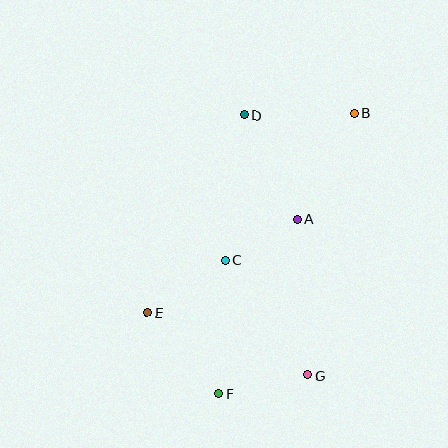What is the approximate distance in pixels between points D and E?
The distance between D and E is approximately 220 pixels.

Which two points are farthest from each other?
Points B and F are farthest from each other.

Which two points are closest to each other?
Points A and C are closest to each other.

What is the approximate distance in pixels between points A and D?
The distance between A and D is approximately 117 pixels.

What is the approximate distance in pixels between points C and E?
The distance between C and E is approximately 94 pixels.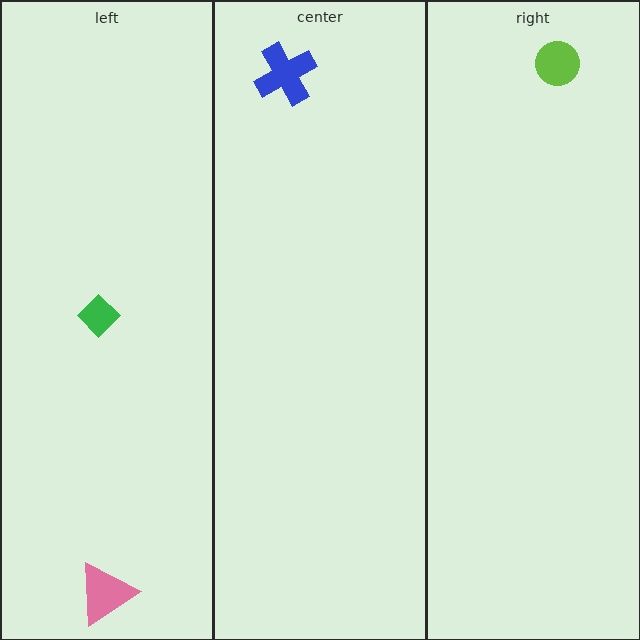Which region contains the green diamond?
The left region.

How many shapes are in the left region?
2.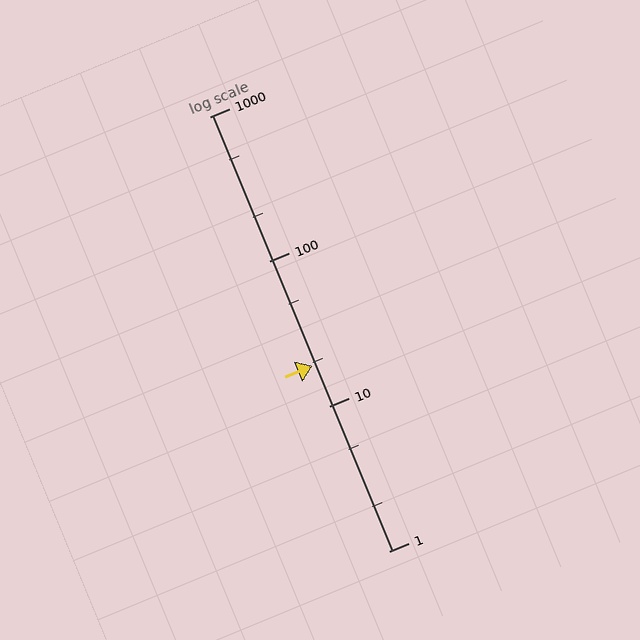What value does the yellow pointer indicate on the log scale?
The pointer indicates approximately 19.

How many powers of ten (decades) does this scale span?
The scale spans 3 decades, from 1 to 1000.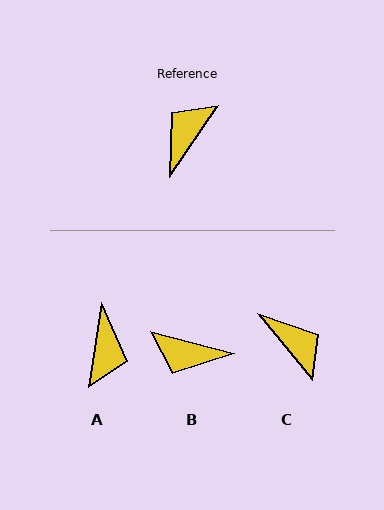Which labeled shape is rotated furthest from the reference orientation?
A, about 155 degrees away.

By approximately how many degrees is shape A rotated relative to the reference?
Approximately 155 degrees clockwise.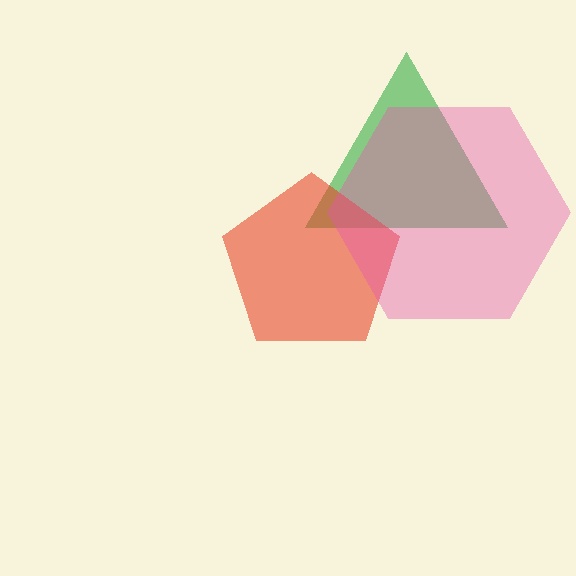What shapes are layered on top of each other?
The layered shapes are: a green triangle, a red pentagon, a pink hexagon.